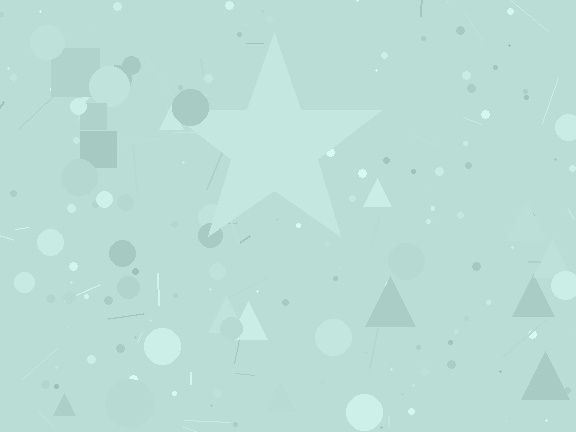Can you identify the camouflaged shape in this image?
The camouflaged shape is a star.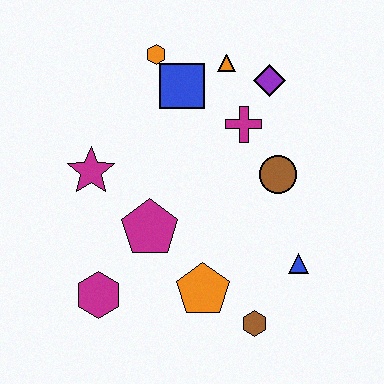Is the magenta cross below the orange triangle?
Yes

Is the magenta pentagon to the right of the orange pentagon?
No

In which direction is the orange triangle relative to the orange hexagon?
The orange triangle is to the right of the orange hexagon.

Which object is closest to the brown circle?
The magenta cross is closest to the brown circle.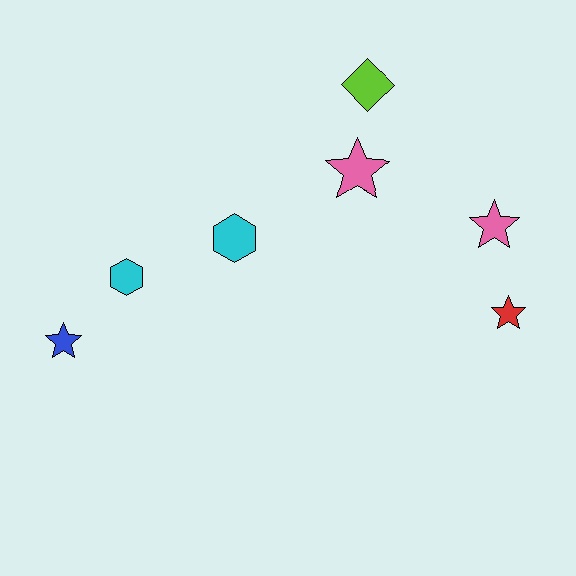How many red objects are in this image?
There is 1 red object.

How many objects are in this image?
There are 7 objects.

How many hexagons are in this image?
There are 2 hexagons.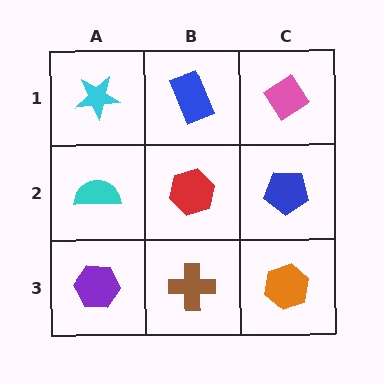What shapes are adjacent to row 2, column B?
A blue rectangle (row 1, column B), a brown cross (row 3, column B), a cyan semicircle (row 2, column A), a blue pentagon (row 2, column C).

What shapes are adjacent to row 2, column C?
A pink diamond (row 1, column C), an orange hexagon (row 3, column C), a red hexagon (row 2, column B).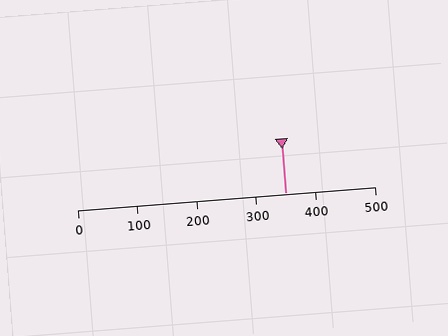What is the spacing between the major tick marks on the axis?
The major ticks are spaced 100 apart.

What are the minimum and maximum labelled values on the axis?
The axis runs from 0 to 500.